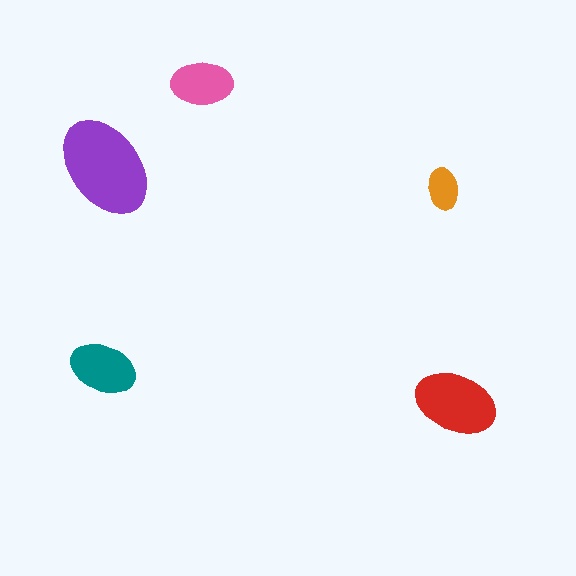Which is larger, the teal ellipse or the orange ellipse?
The teal one.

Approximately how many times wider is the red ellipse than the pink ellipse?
About 1.5 times wider.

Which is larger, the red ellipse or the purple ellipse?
The purple one.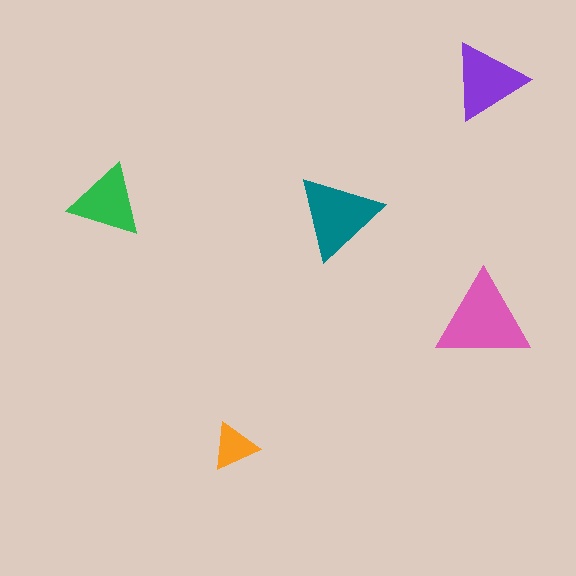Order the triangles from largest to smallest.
the pink one, the teal one, the purple one, the green one, the orange one.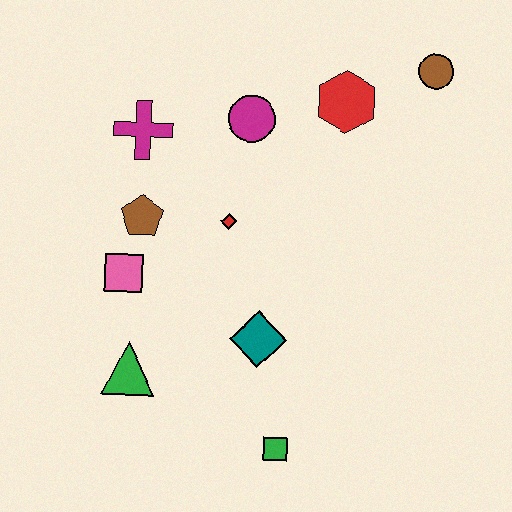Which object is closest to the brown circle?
The red hexagon is closest to the brown circle.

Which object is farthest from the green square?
The brown circle is farthest from the green square.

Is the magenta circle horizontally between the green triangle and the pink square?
No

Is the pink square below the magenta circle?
Yes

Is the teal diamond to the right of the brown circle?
No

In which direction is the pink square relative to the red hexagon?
The pink square is to the left of the red hexagon.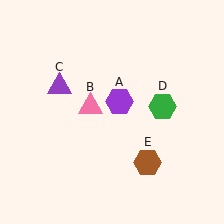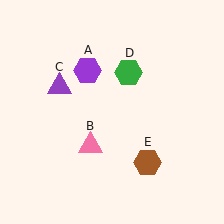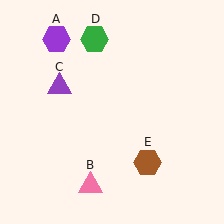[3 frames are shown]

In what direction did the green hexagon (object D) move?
The green hexagon (object D) moved up and to the left.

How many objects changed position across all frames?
3 objects changed position: purple hexagon (object A), pink triangle (object B), green hexagon (object D).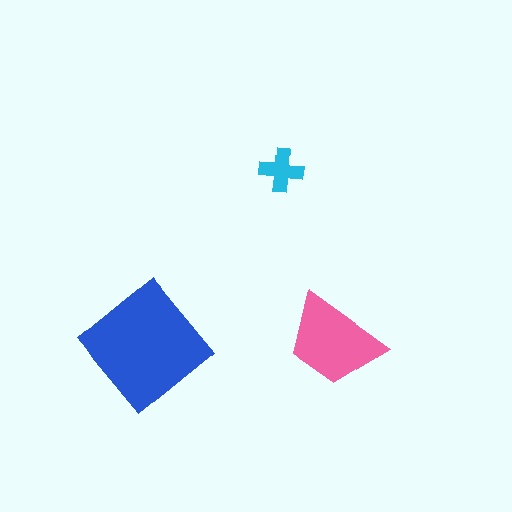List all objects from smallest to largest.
The cyan cross, the pink trapezoid, the blue diamond.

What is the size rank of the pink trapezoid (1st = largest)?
2nd.